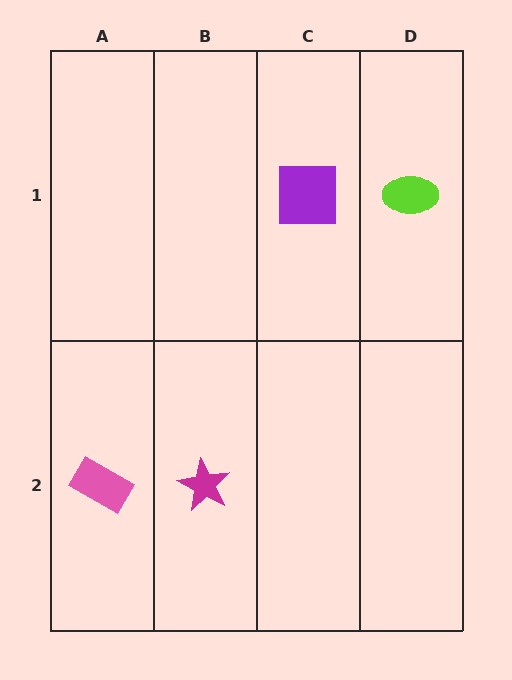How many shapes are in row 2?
2 shapes.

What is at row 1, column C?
A purple square.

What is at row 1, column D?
A lime ellipse.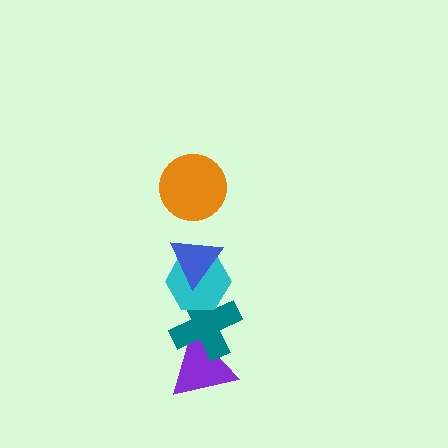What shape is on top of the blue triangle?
The orange circle is on top of the blue triangle.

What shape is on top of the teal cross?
The cyan hexagon is on top of the teal cross.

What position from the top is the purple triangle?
The purple triangle is 5th from the top.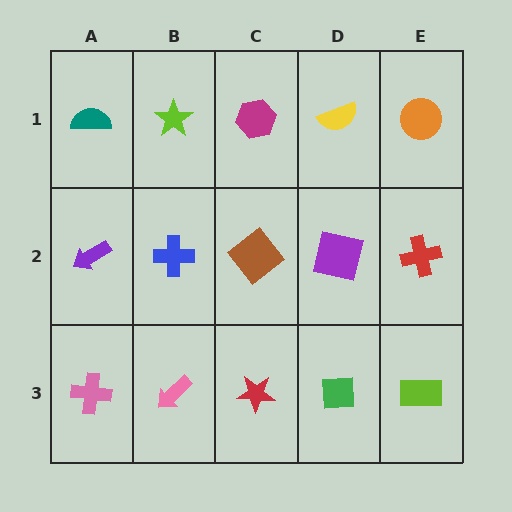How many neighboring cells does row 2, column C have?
4.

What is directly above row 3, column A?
A purple arrow.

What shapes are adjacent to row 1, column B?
A blue cross (row 2, column B), a teal semicircle (row 1, column A), a magenta hexagon (row 1, column C).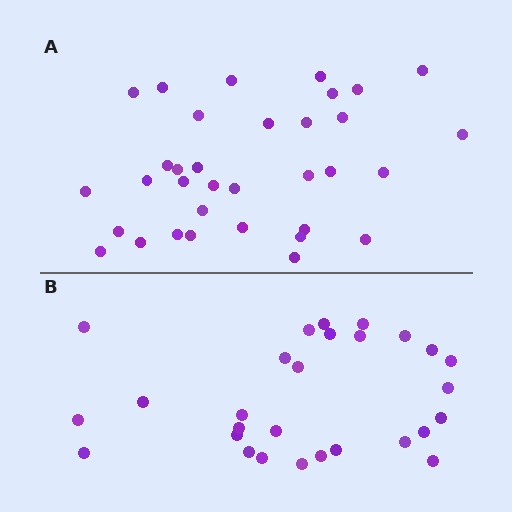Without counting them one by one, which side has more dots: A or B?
Region A (the top region) has more dots.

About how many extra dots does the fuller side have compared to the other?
Region A has about 6 more dots than region B.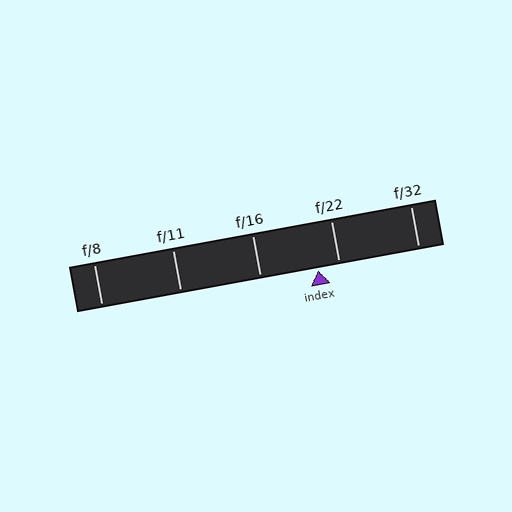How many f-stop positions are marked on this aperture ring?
There are 5 f-stop positions marked.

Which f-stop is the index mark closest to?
The index mark is closest to f/22.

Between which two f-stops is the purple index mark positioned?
The index mark is between f/16 and f/22.